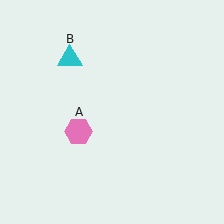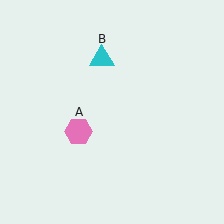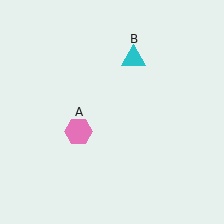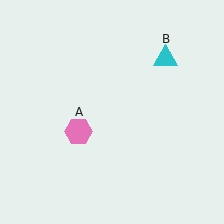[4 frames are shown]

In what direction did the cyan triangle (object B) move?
The cyan triangle (object B) moved right.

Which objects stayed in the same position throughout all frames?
Pink hexagon (object A) remained stationary.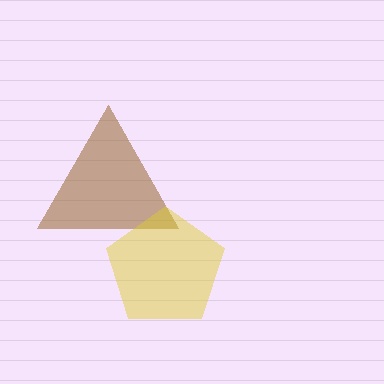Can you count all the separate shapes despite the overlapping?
Yes, there are 2 separate shapes.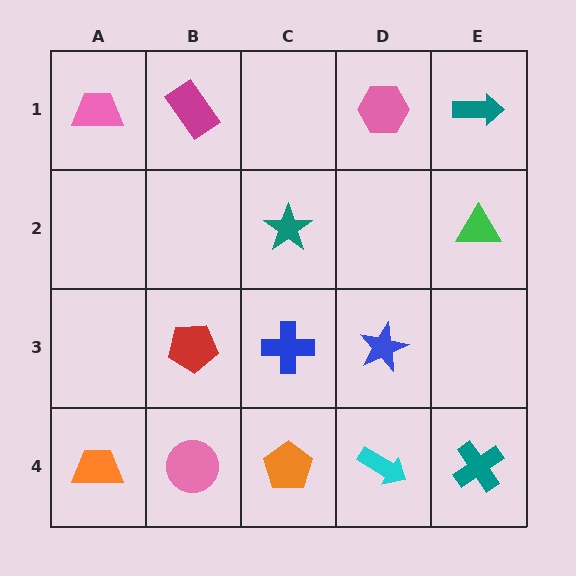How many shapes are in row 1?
4 shapes.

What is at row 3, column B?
A red pentagon.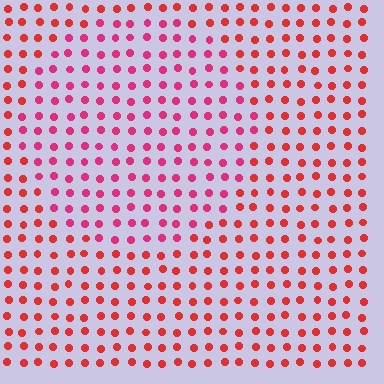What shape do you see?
I see a circle.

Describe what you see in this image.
The image is filled with small red elements in a uniform arrangement. A circle-shaped region is visible where the elements are tinted to a slightly different hue, forming a subtle color boundary.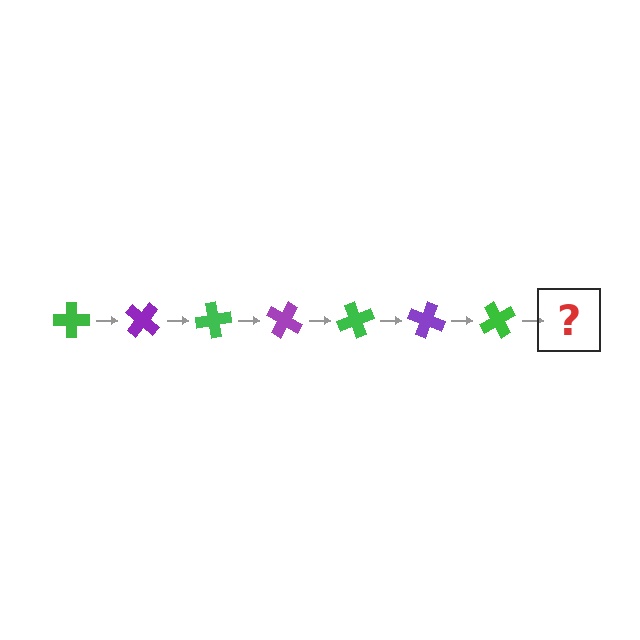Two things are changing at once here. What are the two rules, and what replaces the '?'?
The two rules are that it rotates 40 degrees each step and the color cycles through green and purple. The '?' should be a purple cross, rotated 280 degrees from the start.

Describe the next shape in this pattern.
It should be a purple cross, rotated 280 degrees from the start.